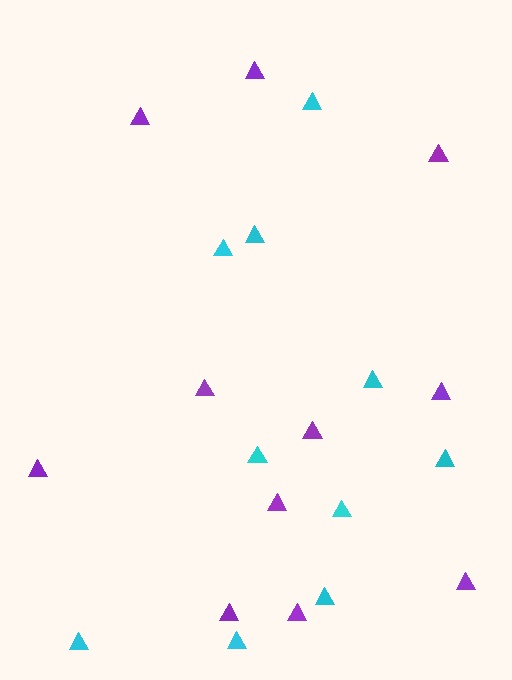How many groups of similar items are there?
There are 2 groups: one group of purple triangles (11) and one group of cyan triangles (10).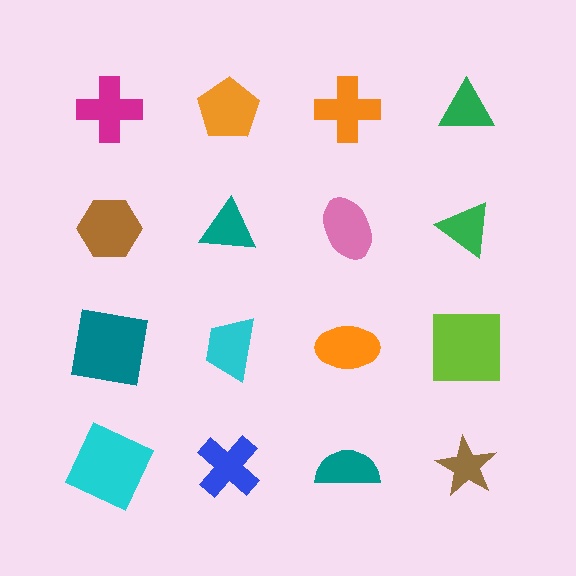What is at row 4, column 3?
A teal semicircle.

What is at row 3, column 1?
A teal square.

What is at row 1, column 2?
An orange pentagon.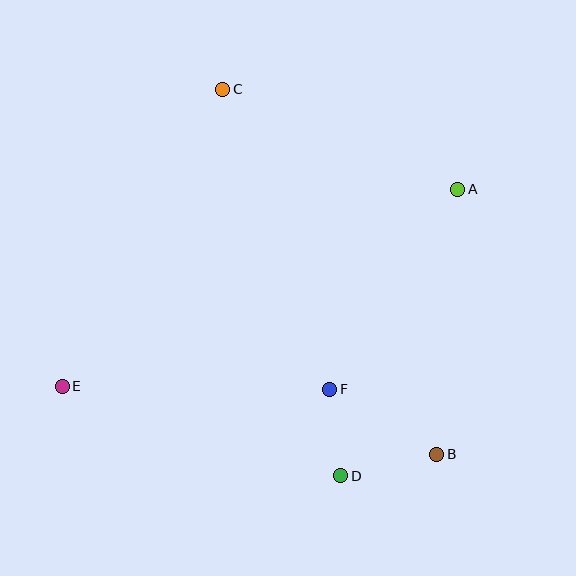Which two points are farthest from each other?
Points A and E are farthest from each other.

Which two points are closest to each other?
Points D and F are closest to each other.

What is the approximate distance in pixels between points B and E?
The distance between B and E is approximately 381 pixels.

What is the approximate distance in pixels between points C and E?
The distance between C and E is approximately 338 pixels.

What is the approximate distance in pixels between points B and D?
The distance between B and D is approximately 98 pixels.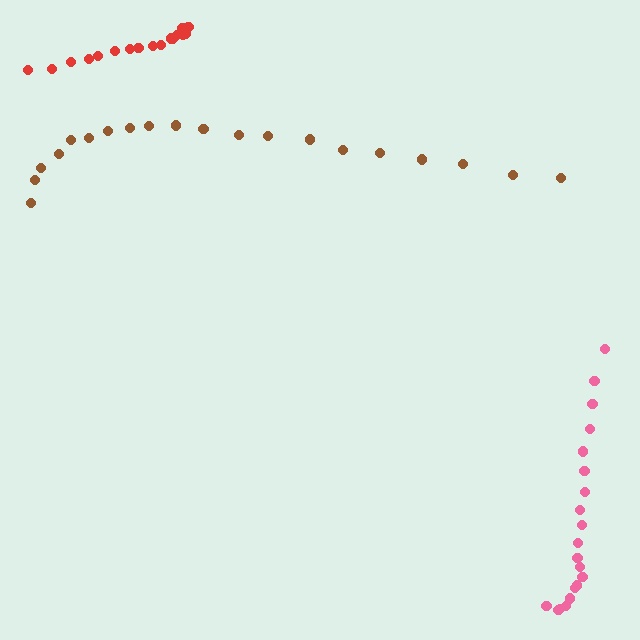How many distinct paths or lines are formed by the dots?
There are 3 distinct paths.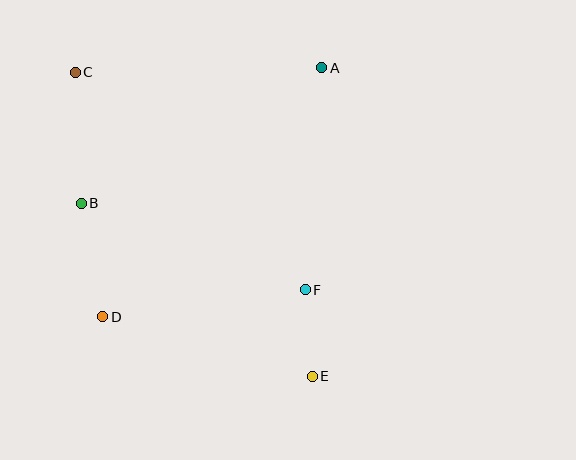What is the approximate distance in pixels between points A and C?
The distance between A and C is approximately 247 pixels.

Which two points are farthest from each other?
Points C and E are farthest from each other.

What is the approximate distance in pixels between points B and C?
The distance between B and C is approximately 131 pixels.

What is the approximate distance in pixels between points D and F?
The distance between D and F is approximately 205 pixels.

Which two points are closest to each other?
Points E and F are closest to each other.